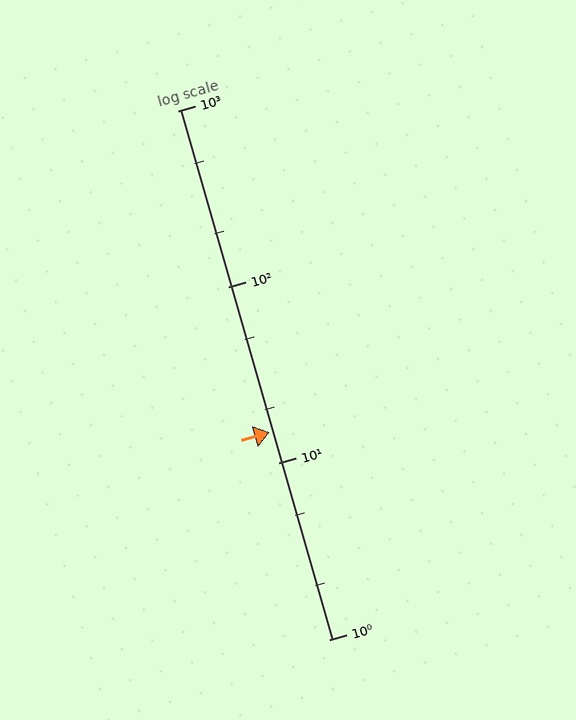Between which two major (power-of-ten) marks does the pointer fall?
The pointer is between 10 and 100.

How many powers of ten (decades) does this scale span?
The scale spans 3 decades, from 1 to 1000.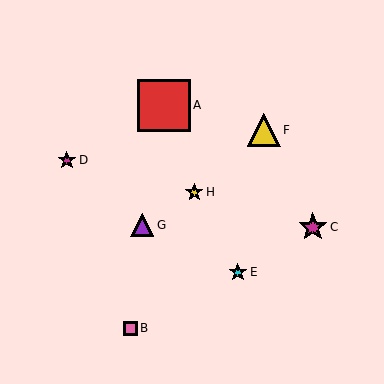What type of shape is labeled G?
Shape G is a purple triangle.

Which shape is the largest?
The red square (labeled A) is the largest.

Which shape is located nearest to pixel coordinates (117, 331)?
The pink square (labeled B) at (130, 328) is nearest to that location.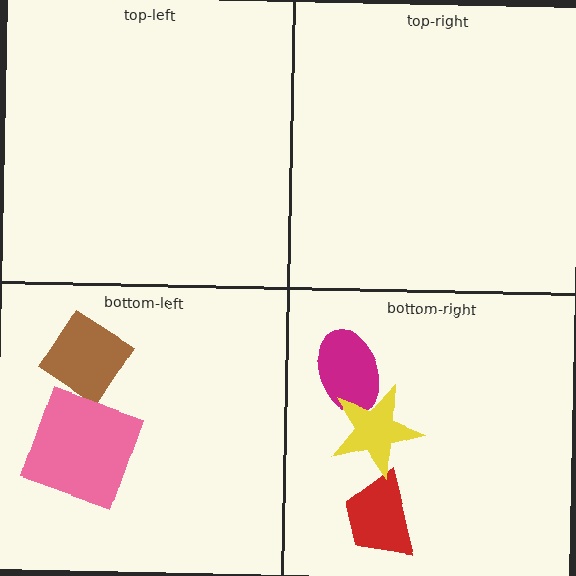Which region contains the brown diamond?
The bottom-left region.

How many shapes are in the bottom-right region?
3.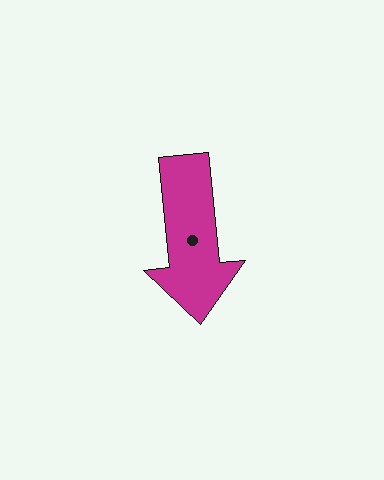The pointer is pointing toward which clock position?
Roughly 6 o'clock.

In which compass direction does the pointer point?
South.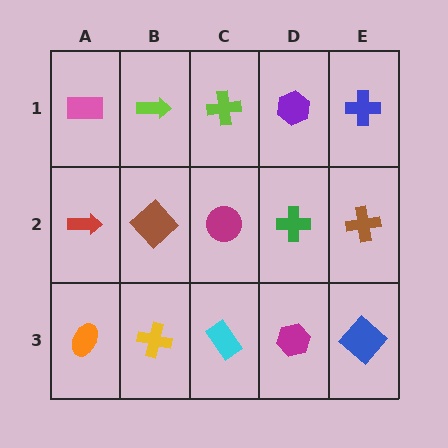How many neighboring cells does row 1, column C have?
3.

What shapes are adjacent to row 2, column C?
A lime cross (row 1, column C), a cyan rectangle (row 3, column C), a brown diamond (row 2, column B), a green cross (row 2, column D).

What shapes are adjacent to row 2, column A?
A pink rectangle (row 1, column A), an orange ellipse (row 3, column A), a brown diamond (row 2, column B).